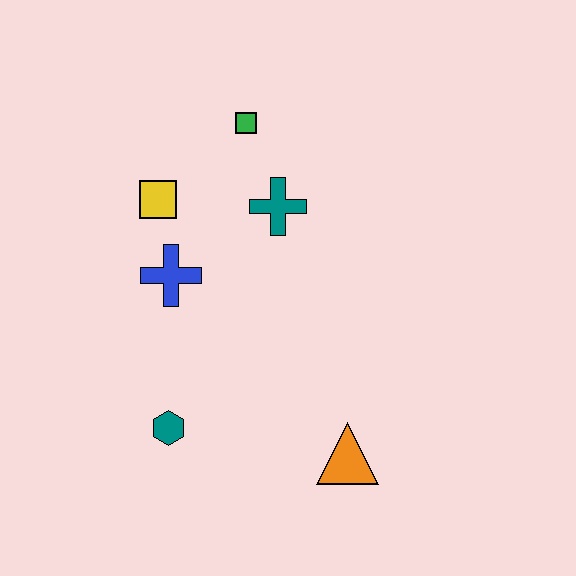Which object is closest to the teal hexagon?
The blue cross is closest to the teal hexagon.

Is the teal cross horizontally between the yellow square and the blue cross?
No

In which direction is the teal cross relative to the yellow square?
The teal cross is to the right of the yellow square.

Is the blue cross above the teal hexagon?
Yes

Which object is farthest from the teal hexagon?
The green square is farthest from the teal hexagon.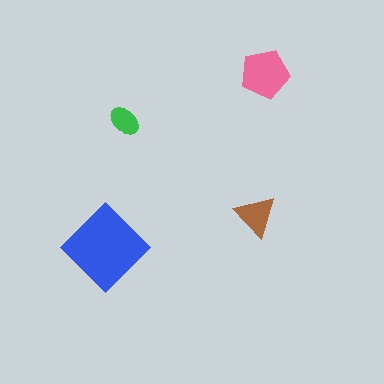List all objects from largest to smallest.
The blue diamond, the pink pentagon, the brown triangle, the green ellipse.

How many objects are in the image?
There are 4 objects in the image.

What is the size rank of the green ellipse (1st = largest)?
4th.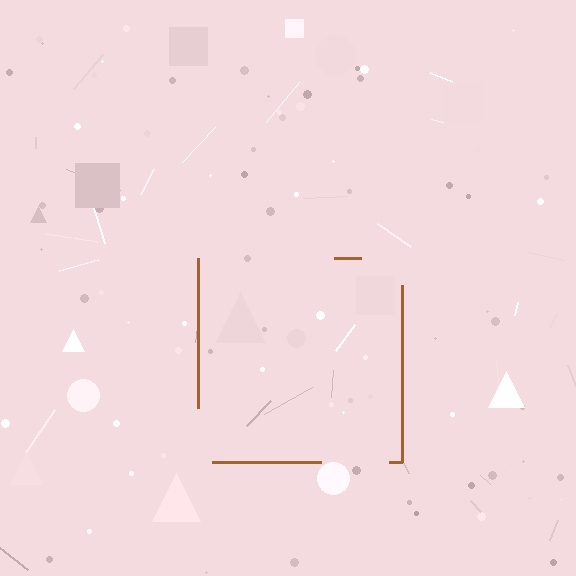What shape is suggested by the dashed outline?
The dashed outline suggests a square.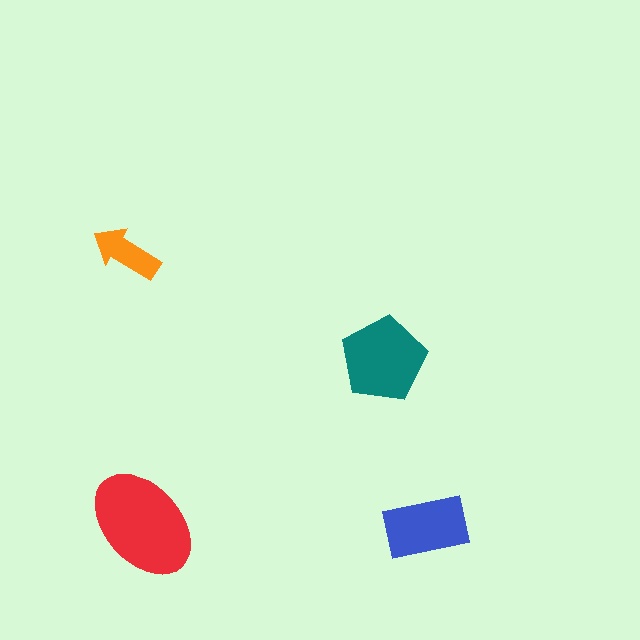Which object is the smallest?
The orange arrow.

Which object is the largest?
The red ellipse.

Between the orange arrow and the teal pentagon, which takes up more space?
The teal pentagon.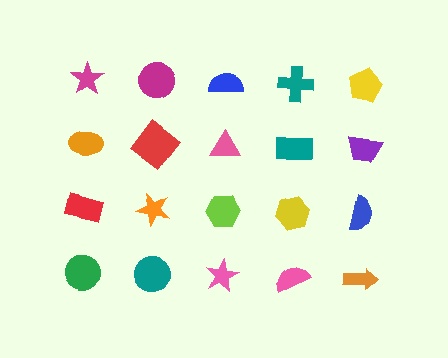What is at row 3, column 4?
A yellow hexagon.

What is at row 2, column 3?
A pink triangle.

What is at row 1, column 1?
A magenta star.